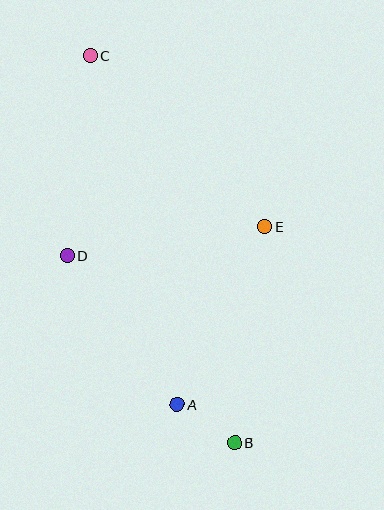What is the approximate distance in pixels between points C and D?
The distance between C and D is approximately 201 pixels.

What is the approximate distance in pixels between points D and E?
The distance between D and E is approximately 200 pixels.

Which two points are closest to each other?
Points A and B are closest to each other.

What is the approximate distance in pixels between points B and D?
The distance between B and D is approximately 251 pixels.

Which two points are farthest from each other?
Points B and C are farthest from each other.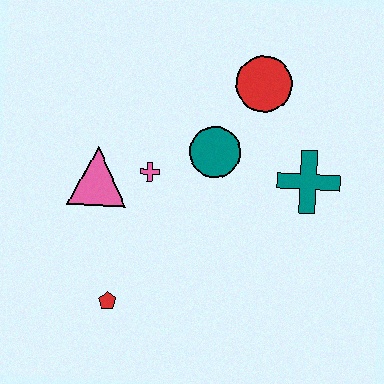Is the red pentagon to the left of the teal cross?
Yes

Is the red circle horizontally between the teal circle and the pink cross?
No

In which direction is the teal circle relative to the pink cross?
The teal circle is to the right of the pink cross.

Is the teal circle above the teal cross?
Yes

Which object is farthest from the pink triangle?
The teal cross is farthest from the pink triangle.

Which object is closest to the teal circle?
The pink cross is closest to the teal circle.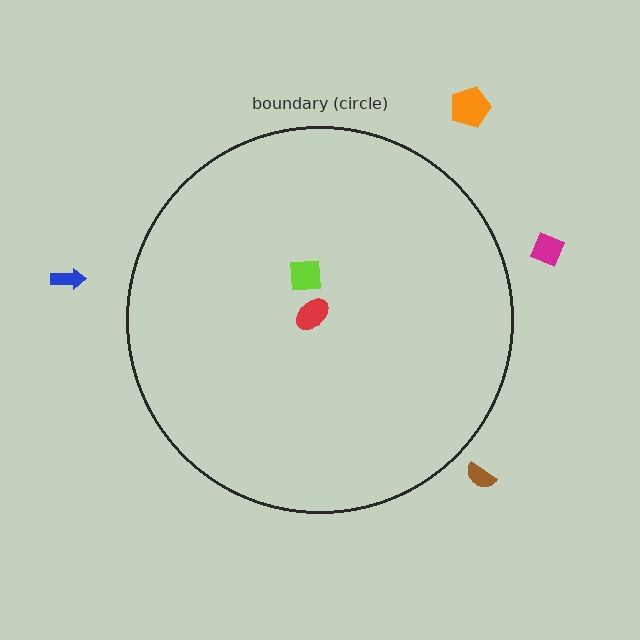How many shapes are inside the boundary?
2 inside, 4 outside.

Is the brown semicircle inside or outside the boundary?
Outside.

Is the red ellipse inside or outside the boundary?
Inside.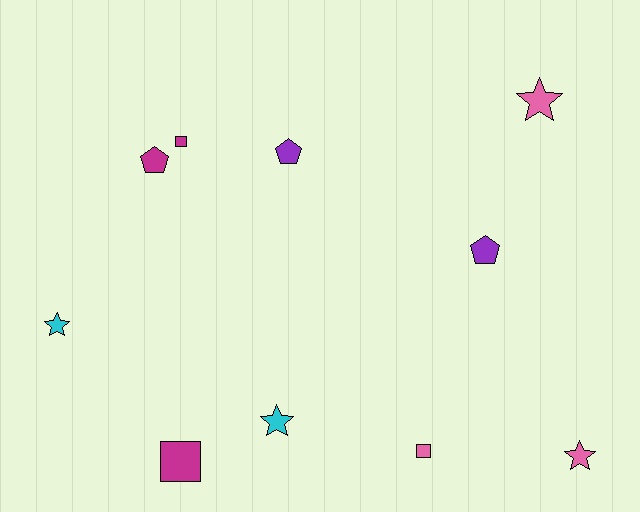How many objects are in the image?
There are 10 objects.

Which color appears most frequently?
Magenta, with 3 objects.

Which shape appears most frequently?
Star, with 4 objects.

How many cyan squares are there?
There are no cyan squares.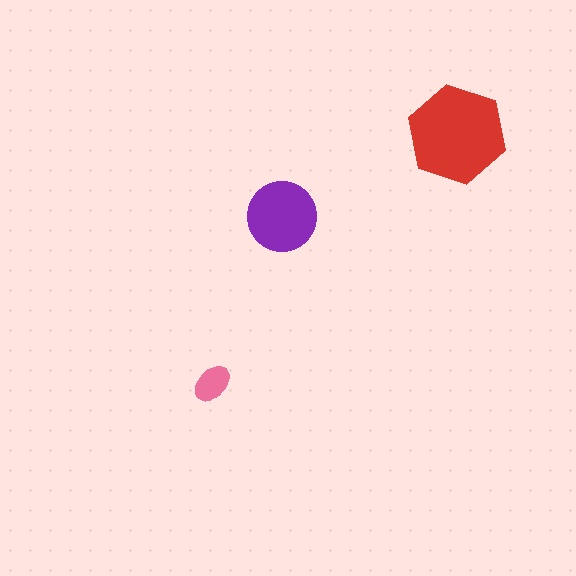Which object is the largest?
The red hexagon.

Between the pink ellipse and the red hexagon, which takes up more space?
The red hexagon.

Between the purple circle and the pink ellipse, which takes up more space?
The purple circle.